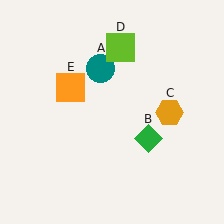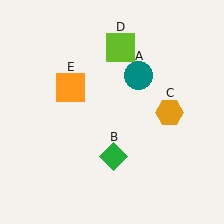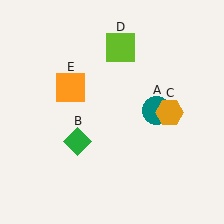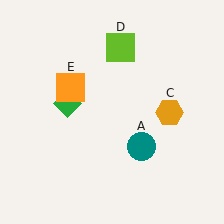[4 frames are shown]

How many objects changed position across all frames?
2 objects changed position: teal circle (object A), green diamond (object B).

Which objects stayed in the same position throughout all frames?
Orange hexagon (object C) and lime square (object D) and orange square (object E) remained stationary.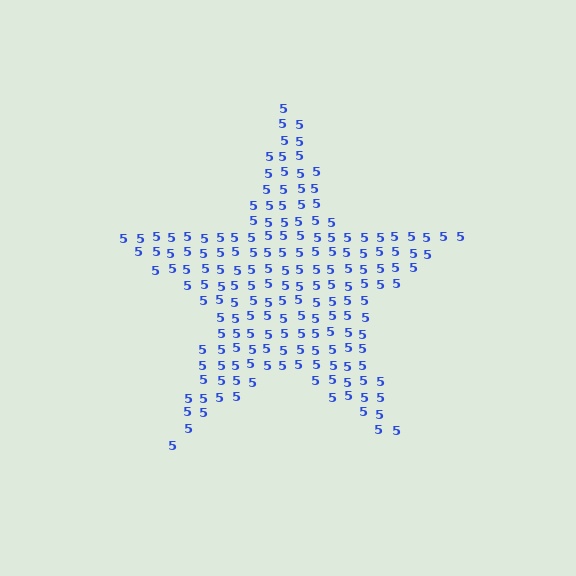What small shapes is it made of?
It is made of small digit 5's.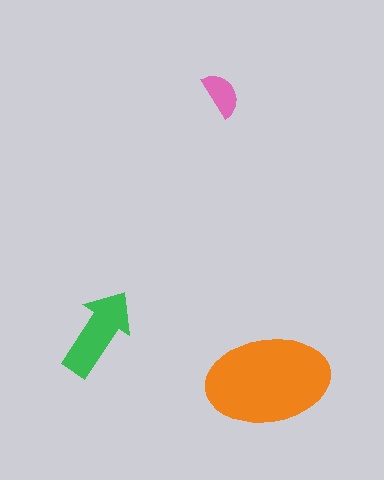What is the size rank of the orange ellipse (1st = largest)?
1st.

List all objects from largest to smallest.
The orange ellipse, the green arrow, the pink semicircle.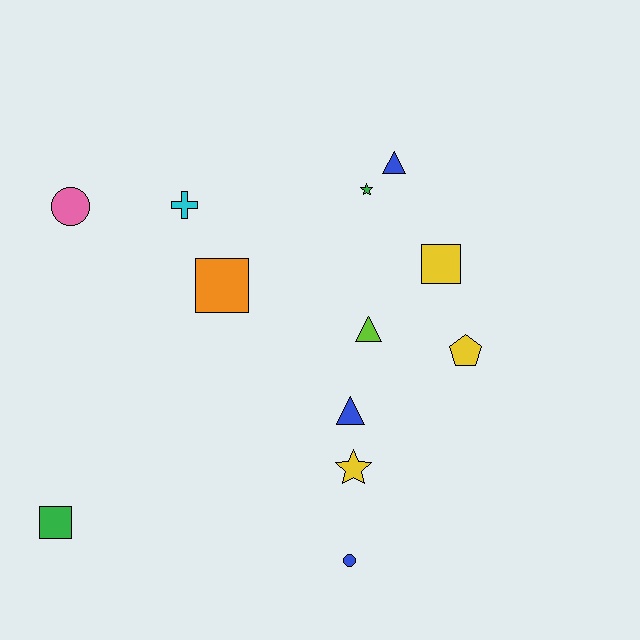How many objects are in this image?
There are 12 objects.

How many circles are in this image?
There are 2 circles.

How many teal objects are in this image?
There are no teal objects.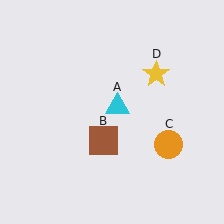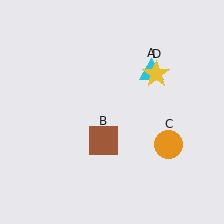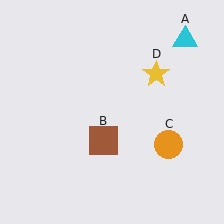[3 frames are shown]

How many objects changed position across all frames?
1 object changed position: cyan triangle (object A).